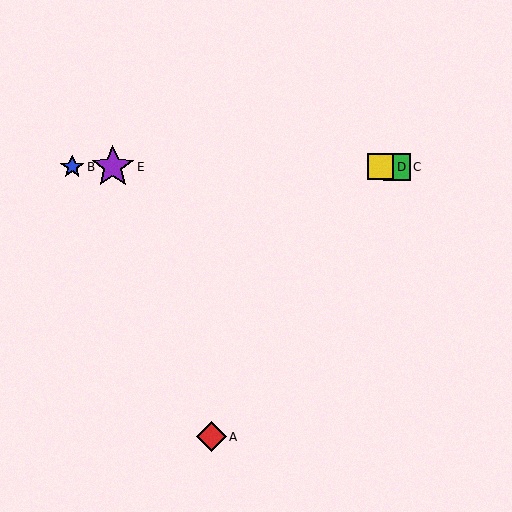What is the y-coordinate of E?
Object E is at y≈167.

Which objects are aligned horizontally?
Objects B, C, D, E are aligned horizontally.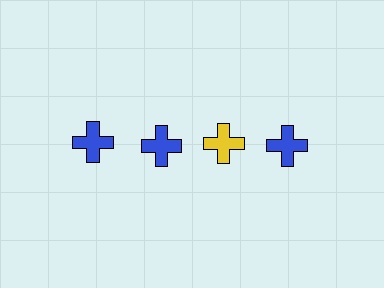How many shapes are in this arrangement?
There are 4 shapes arranged in a grid pattern.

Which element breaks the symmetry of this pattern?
The yellow cross in the top row, center column breaks the symmetry. All other shapes are blue crosses.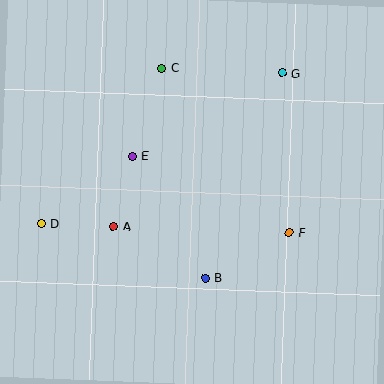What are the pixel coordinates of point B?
Point B is at (205, 278).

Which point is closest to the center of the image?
Point E at (133, 156) is closest to the center.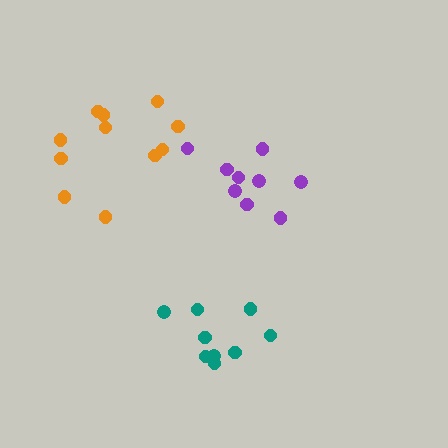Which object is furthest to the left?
The orange cluster is leftmost.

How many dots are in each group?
Group 1: 9 dots, Group 2: 11 dots, Group 3: 9 dots (29 total).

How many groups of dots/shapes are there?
There are 3 groups.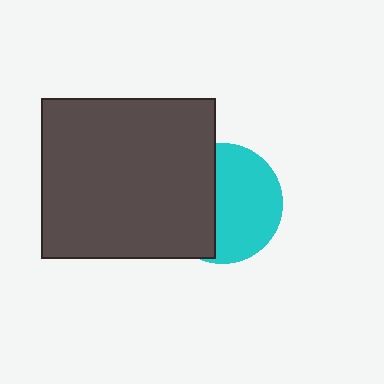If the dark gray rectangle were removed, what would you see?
You would see the complete cyan circle.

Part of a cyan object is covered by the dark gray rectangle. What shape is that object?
It is a circle.